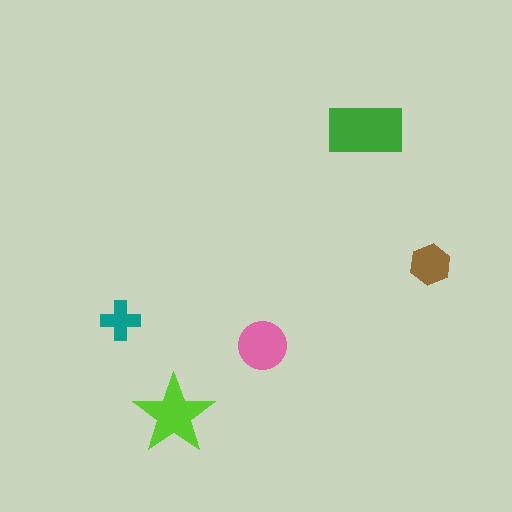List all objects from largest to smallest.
The green rectangle, the lime star, the pink circle, the brown hexagon, the teal cross.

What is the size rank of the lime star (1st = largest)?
2nd.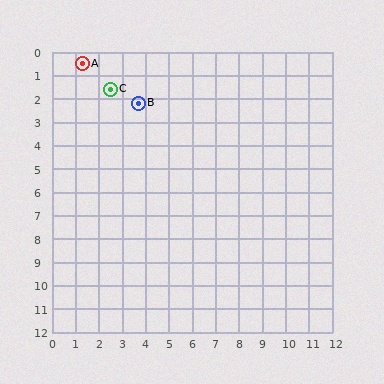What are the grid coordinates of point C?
Point C is at approximately (2.5, 1.6).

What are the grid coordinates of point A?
Point A is at approximately (1.3, 0.5).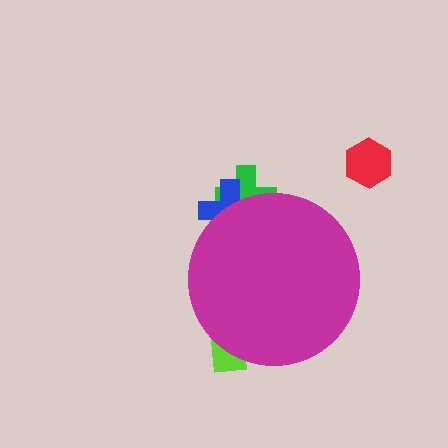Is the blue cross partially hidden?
Yes, the blue cross is partially hidden behind the magenta circle.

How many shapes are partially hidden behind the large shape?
3 shapes are partially hidden.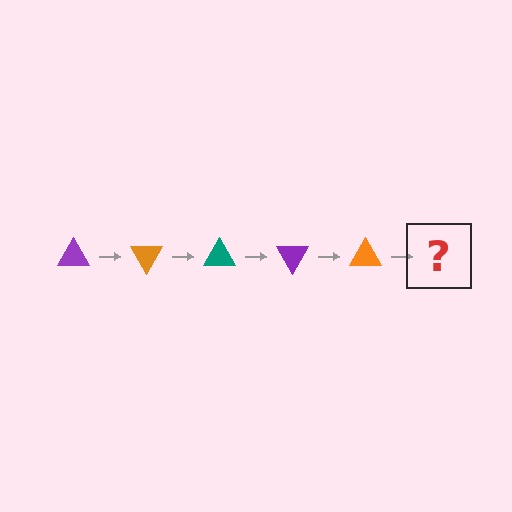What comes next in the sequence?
The next element should be a teal triangle, rotated 300 degrees from the start.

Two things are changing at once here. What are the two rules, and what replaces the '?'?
The two rules are that it rotates 60 degrees each step and the color cycles through purple, orange, and teal. The '?' should be a teal triangle, rotated 300 degrees from the start.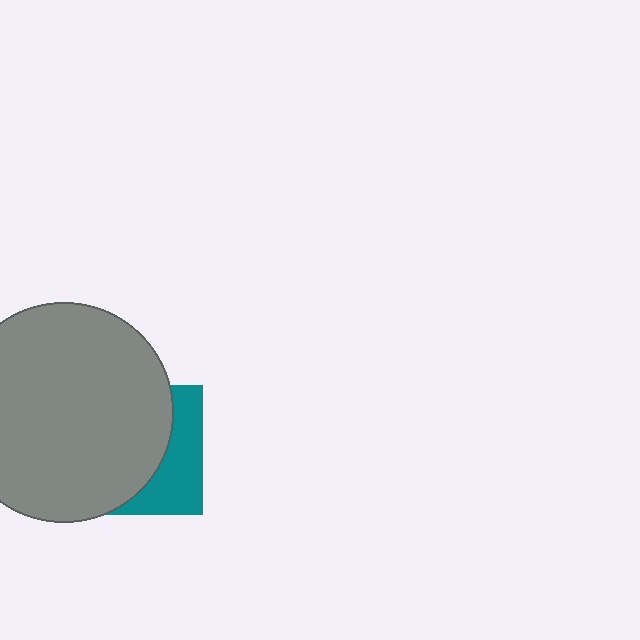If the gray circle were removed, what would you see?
You would see the complete teal square.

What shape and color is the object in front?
The object in front is a gray circle.